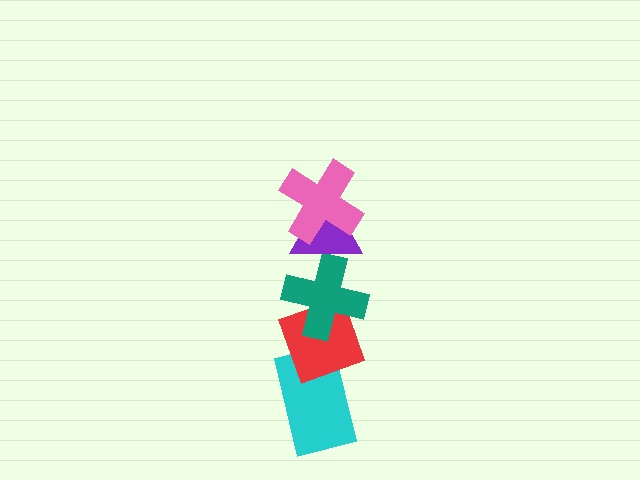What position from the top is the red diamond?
The red diamond is 4th from the top.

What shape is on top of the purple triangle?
The pink cross is on top of the purple triangle.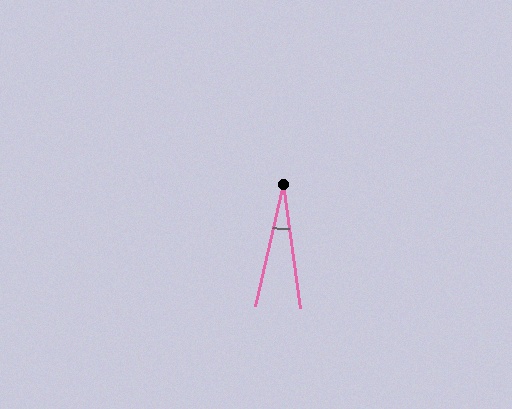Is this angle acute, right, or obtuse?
It is acute.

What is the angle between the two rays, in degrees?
Approximately 21 degrees.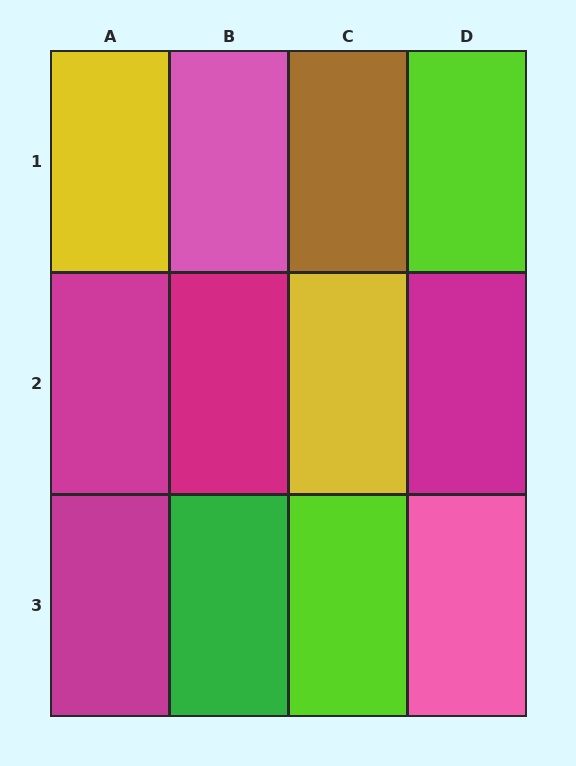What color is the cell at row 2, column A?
Magenta.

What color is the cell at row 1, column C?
Brown.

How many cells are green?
1 cell is green.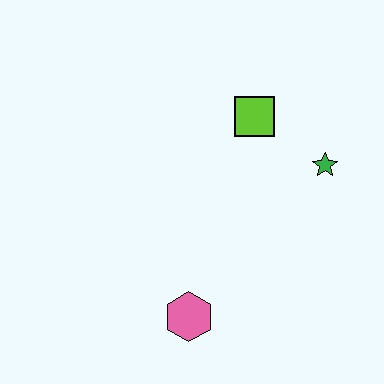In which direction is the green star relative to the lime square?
The green star is to the right of the lime square.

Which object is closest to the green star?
The lime square is closest to the green star.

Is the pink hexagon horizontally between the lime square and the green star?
No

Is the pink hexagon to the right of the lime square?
No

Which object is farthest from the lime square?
The pink hexagon is farthest from the lime square.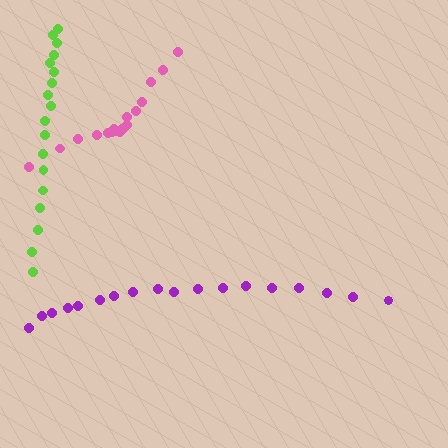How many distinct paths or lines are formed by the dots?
There are 3 distinct paths.